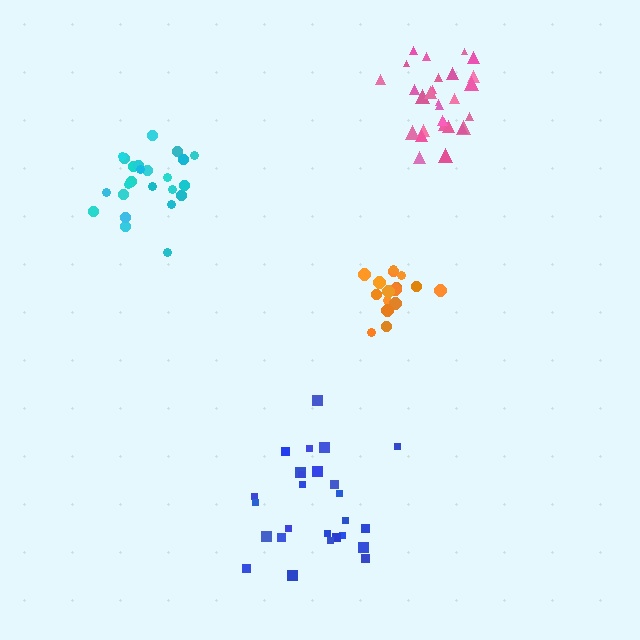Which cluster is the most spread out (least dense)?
Blue.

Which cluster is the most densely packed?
Pink.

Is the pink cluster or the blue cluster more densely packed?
Pink.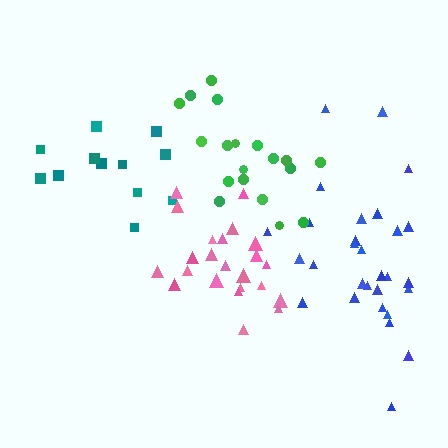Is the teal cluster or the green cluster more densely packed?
Green.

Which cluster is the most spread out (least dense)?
Teal.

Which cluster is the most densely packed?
Pink.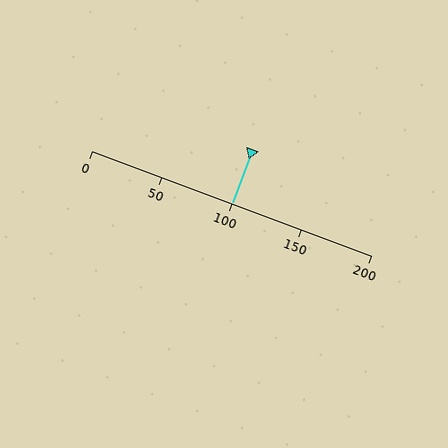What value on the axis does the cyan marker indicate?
The marker indicates approximately 100.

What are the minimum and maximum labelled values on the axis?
The axis runs from 0 to 200.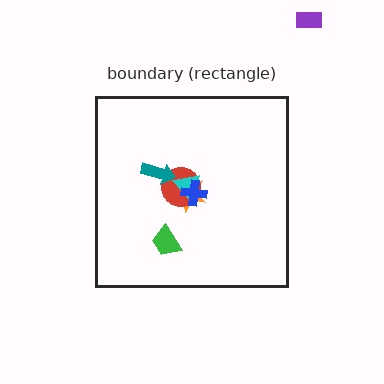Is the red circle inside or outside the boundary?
Inside.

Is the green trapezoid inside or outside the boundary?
Inside.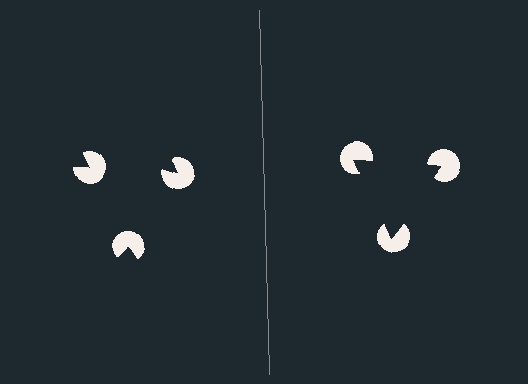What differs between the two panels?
The pac-man discs are positioned identically on both sides; only the wedge orientations differ. On the right they align to a triangle; on the left they are misaligned.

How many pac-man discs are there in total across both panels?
6 — 3 on each side.